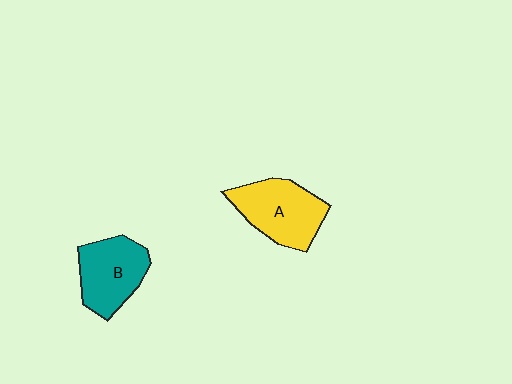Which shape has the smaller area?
Shape B (teal).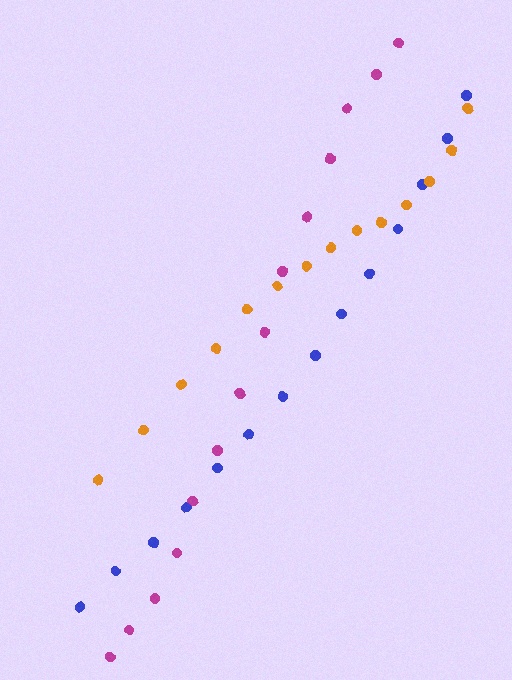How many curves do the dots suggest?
There are 3 distinct paths.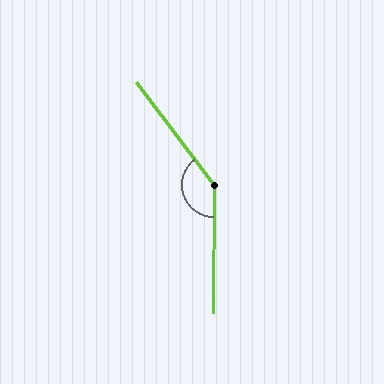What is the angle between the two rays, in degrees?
Approximately 142 degrees.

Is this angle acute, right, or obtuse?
It is obtuse.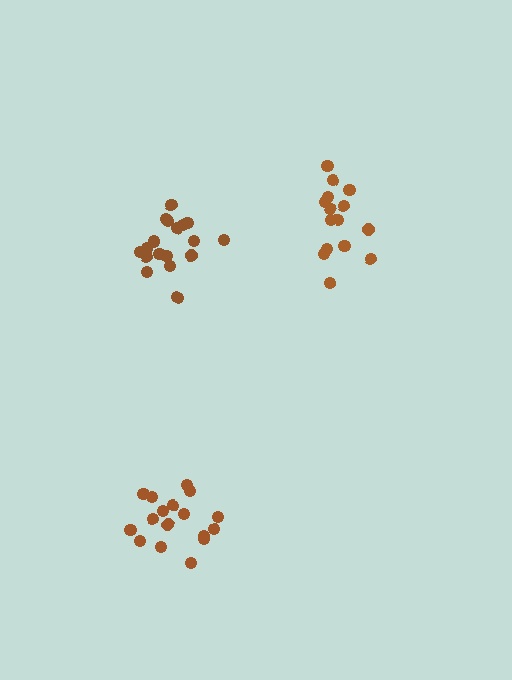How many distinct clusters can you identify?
There are 3 distinct clusters.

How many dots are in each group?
Group 1: 17 dots, Group 2: 19 dots, Group 3: 15 dots (51 total).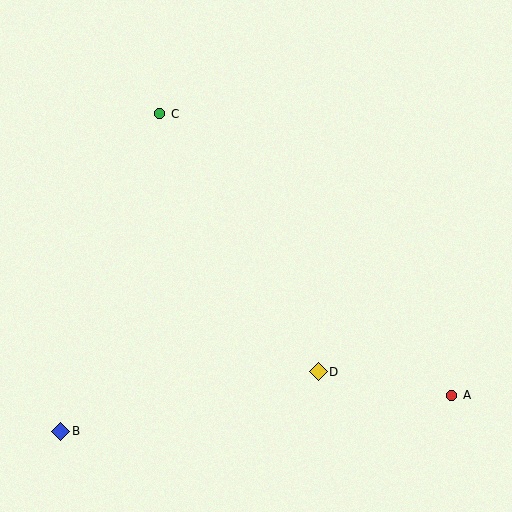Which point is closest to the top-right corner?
Point C is closest to the top-right corner.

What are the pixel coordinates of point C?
Point C is at (160, 114).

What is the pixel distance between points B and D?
The distance between B and D is 264 pixels.